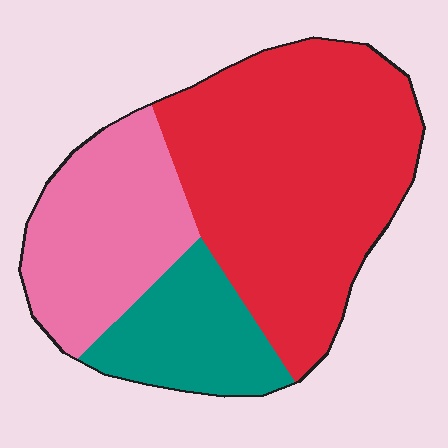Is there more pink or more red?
Red.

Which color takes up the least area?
Teal, at roughly 20%.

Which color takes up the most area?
Red, at roughly 55%.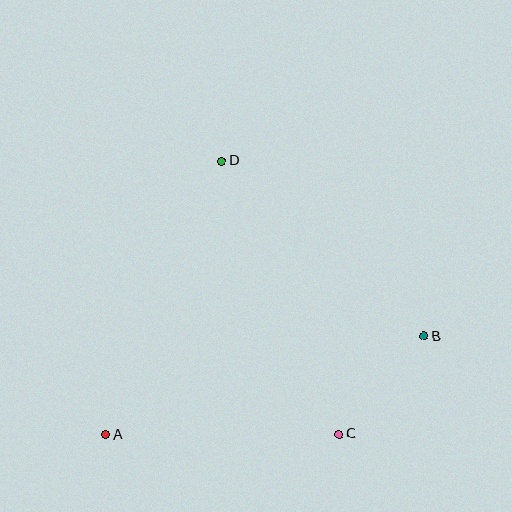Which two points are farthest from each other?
Points A and B are farthest from each other.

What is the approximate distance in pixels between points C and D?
The distance between C and D is approximately 298 pixels.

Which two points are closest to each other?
Points B and C are closest to each other.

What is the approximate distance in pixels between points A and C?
The distance between A and C is approximately 233 pixels.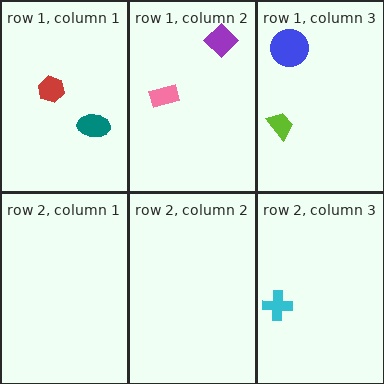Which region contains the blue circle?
The row 1, column 3 region.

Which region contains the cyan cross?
The row 2, column 3 region.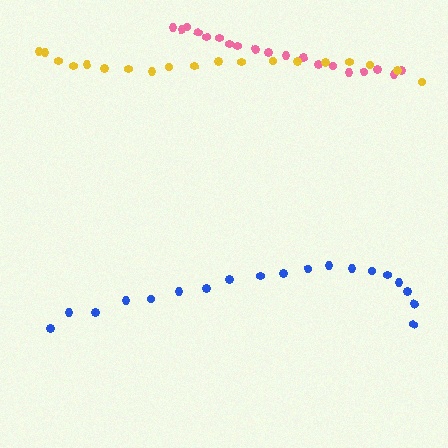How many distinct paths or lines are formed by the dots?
There are 3 distinct paths.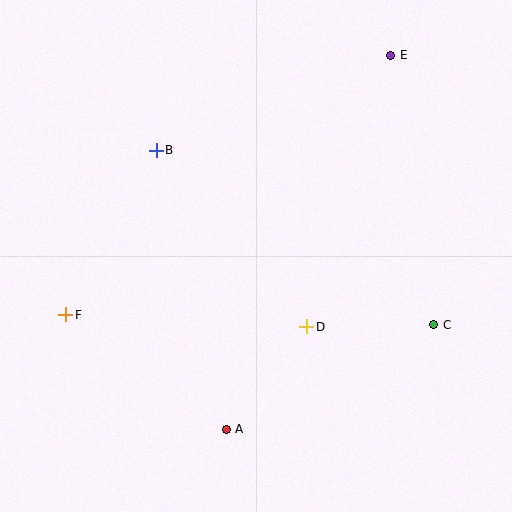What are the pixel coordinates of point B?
Point B is at (156, 150).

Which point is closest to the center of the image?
Point D at (307, 327) is closest to the center.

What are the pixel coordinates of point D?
Point D is at (307, 327).